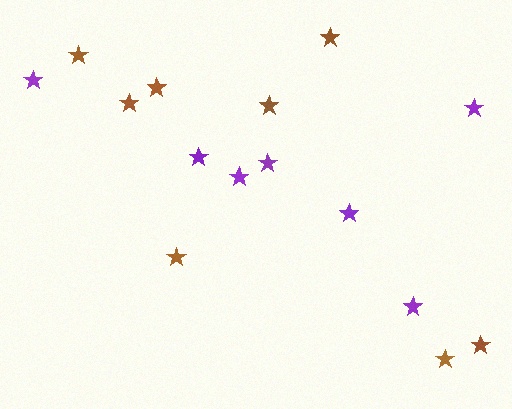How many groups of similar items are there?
There are 2 groups: one group of purple stars (7) and one group of brown stars (8).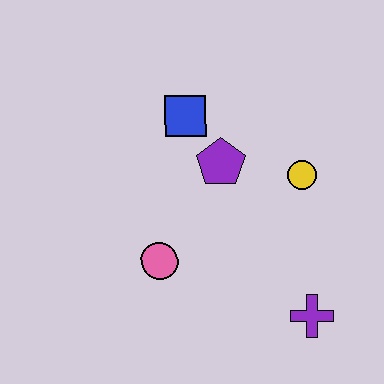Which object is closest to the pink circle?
The purple pentagon is closest to the pink circle.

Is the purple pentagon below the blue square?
Yes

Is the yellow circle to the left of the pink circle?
No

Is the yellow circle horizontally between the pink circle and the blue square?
No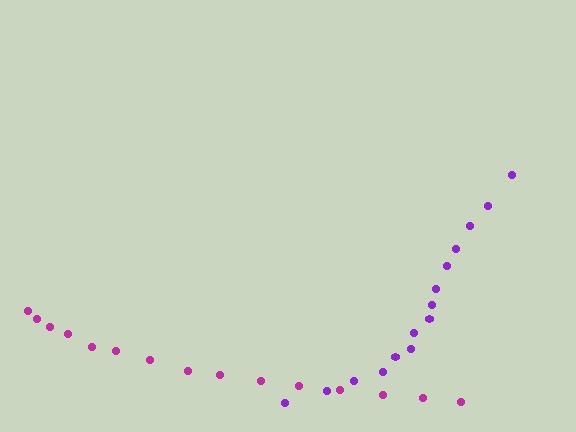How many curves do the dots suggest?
There are 2 distinct paths.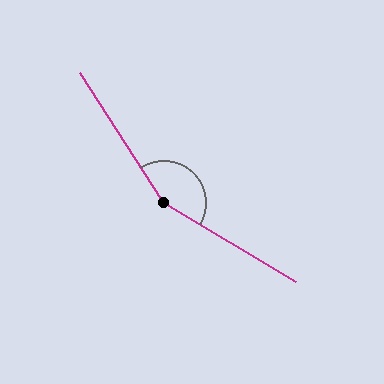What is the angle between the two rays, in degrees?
Approximately 154 degrees.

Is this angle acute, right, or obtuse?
It is obtuse.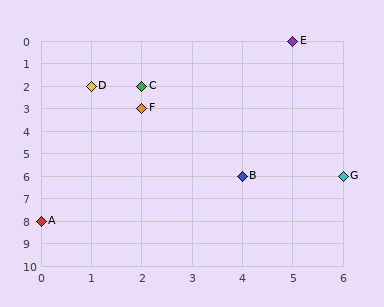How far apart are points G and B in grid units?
Points G and B are 2 columns apart.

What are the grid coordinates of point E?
Point E is at grid coordinates (5, 0).